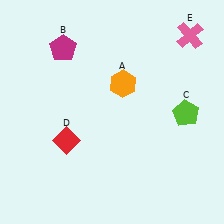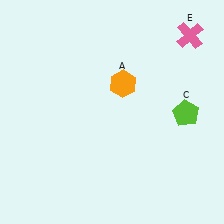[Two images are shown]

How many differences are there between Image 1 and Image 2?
There are 2 differences between the two images.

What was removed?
The red diamond (D), the magenta pentagon (B) were removed in Image 2.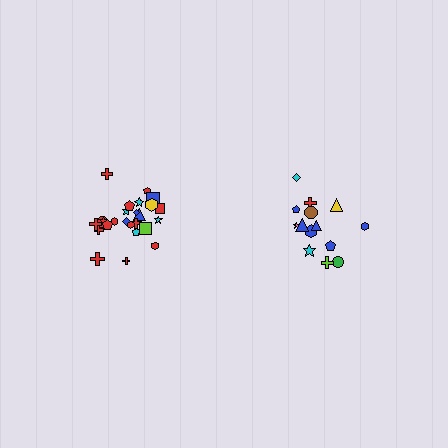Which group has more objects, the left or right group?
The left group.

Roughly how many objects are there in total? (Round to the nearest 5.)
Roughly 40 objects in total.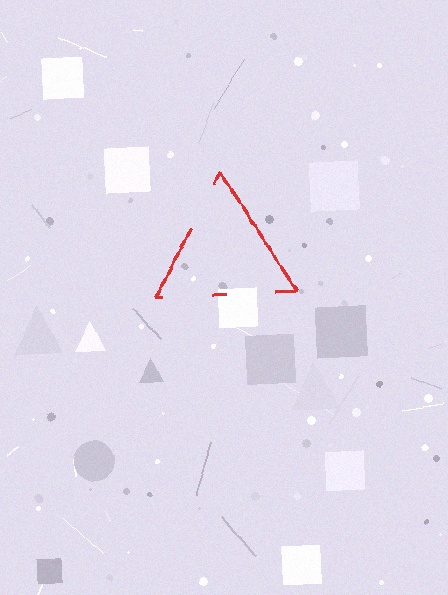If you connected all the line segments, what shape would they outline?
They would outline a triangle.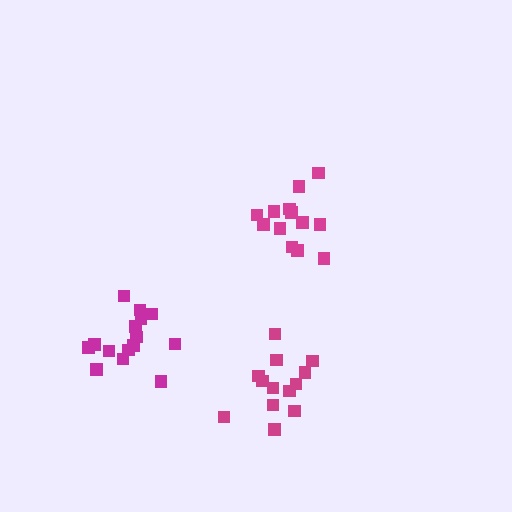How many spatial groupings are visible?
There are 3 spatial groupings.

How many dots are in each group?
Group 1: 13 dots, Group 2: 15 dots, Group 3: 13 dots (41 total).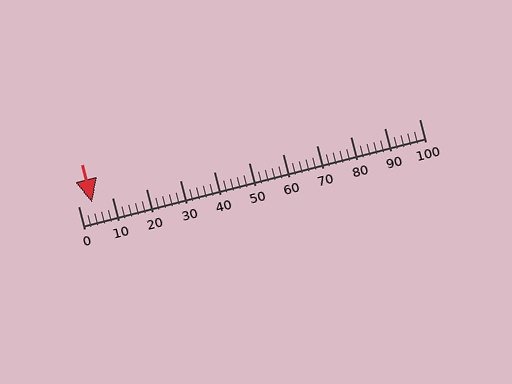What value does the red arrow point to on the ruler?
The red arrow points to approximately 4.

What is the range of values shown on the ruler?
The ruler shows values from 0 to 100.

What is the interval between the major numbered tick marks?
The major tick marks are spaced 10 units apart.